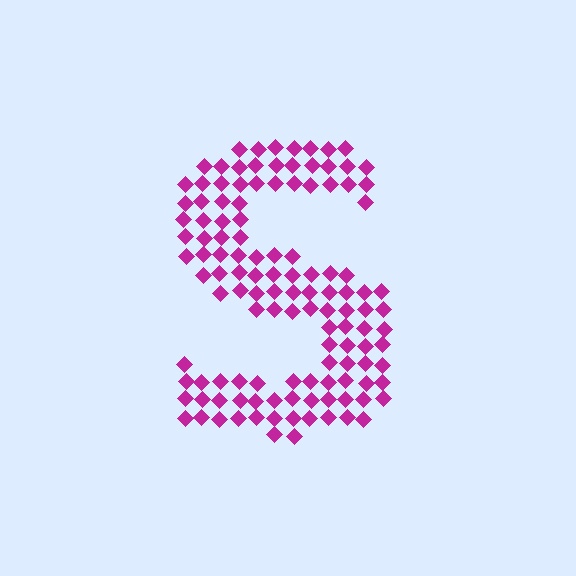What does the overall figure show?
The overall figure shows the letter S.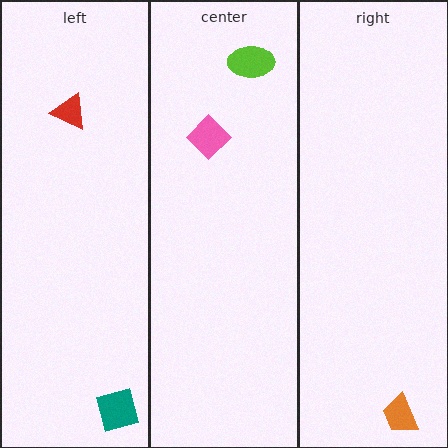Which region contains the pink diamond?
The center region.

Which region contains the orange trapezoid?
The right region.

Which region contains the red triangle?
The left region.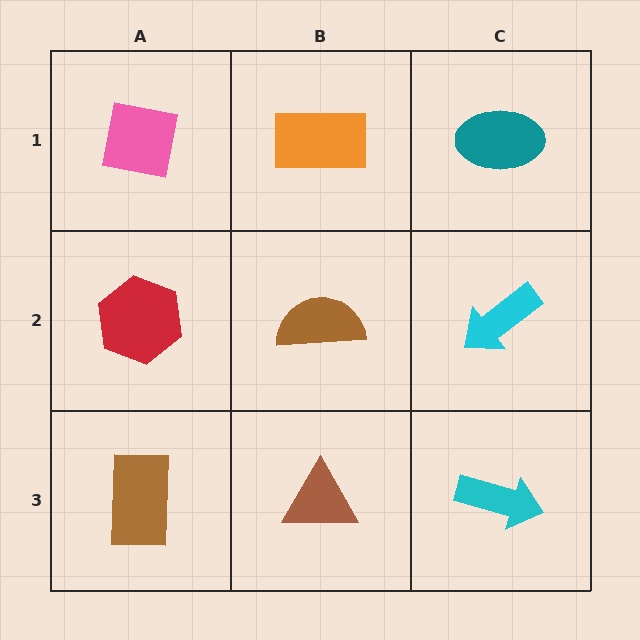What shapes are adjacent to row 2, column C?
A teal ellipse (row 1, column C), a cyan arrow (row 3, column C), a brown semicircle (row 2, column B).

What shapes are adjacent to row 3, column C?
A cyan arrow (row 2, column C), a brown triangle (row 3, column B).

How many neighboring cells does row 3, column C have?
2.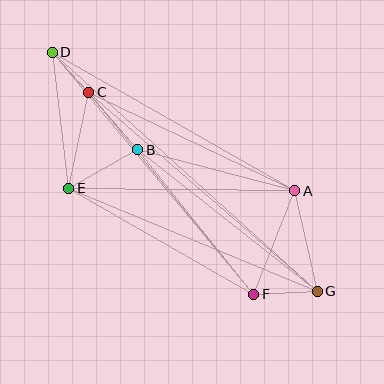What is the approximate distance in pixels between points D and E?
The distance between D and E is approximately 137 pixels.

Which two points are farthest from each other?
Points D and G are farthest from each other.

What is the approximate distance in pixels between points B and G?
The distance between B and G is approximately 229 pixels.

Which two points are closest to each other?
Points C and D are closest to each other.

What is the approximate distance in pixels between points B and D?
The distance between B and D is approximately 130 pixels.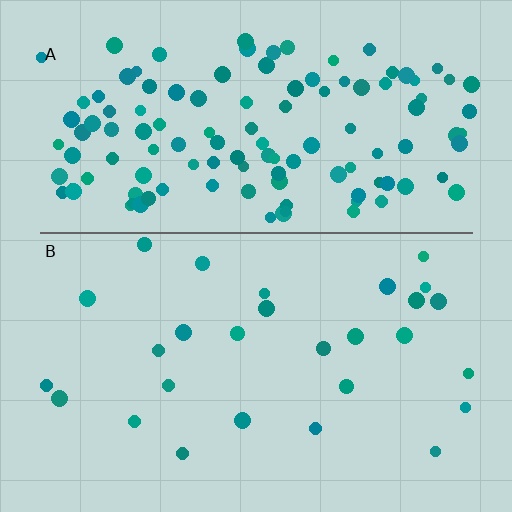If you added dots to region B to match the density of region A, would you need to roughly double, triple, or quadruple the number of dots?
Approximately quadruple.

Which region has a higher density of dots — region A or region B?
A (the top).